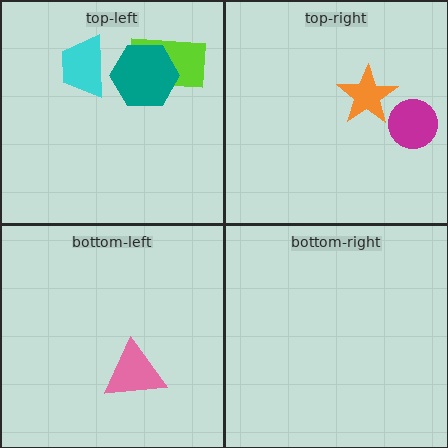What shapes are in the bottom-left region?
The pink triangle.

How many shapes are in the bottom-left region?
1.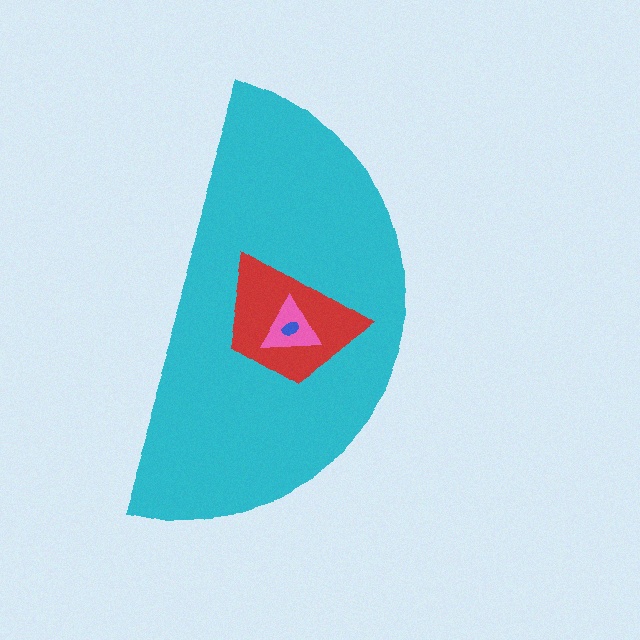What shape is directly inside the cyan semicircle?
The red trapezoid.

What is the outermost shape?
The cyan semicircle.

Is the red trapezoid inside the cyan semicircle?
Yes.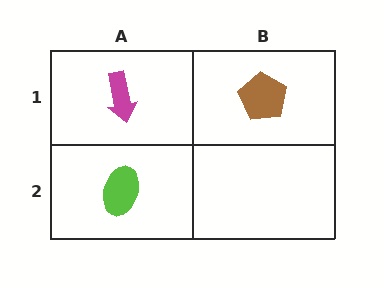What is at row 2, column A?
A lime ellipse.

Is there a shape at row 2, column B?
No, that cell is empty.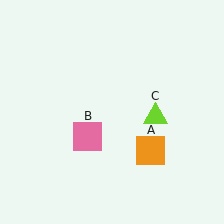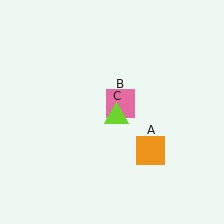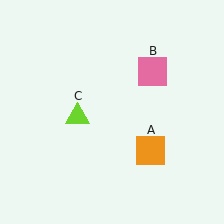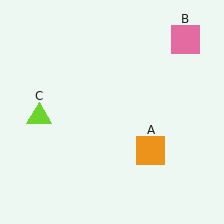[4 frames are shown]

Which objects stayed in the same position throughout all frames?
Orange square (object A) remained stationary.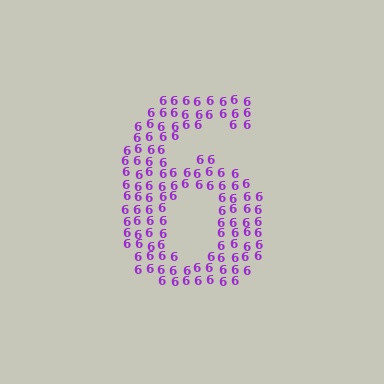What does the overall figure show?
The overall figure shows the digit 6.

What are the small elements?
The small elements are digit 6's.